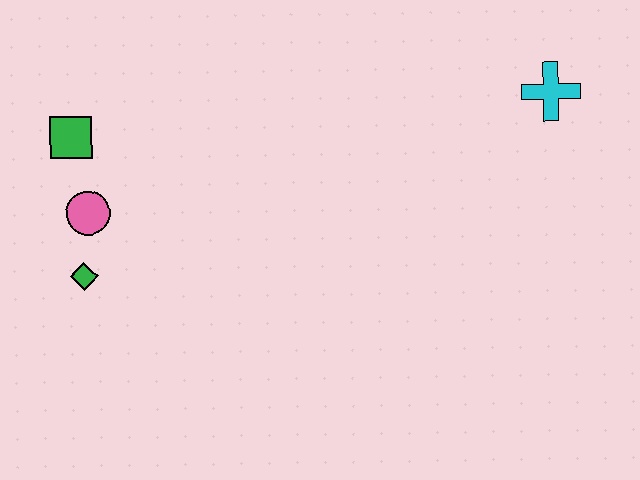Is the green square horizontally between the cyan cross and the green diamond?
No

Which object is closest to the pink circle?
The green diamond is closest to the pink circle.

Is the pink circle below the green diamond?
No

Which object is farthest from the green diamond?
The cyan cross is farthest from the green diamond.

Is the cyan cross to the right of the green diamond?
Yes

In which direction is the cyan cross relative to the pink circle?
The cyan cross is to the right of the pink circle.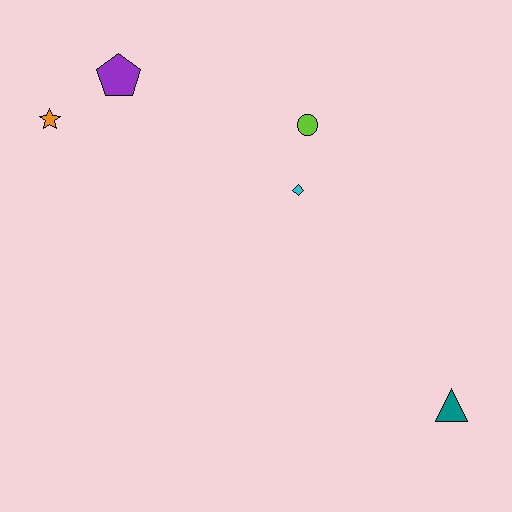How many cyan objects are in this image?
There is 1 cyan object.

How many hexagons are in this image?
There are no hexagons.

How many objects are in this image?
There are 5 objects.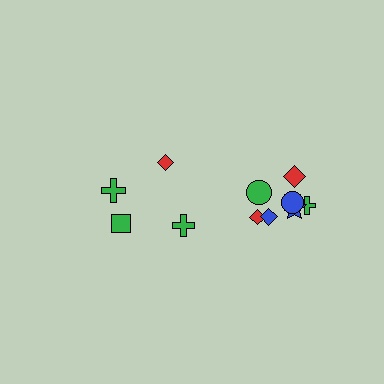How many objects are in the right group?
There are 7 objects.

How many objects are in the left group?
There are 4 objects.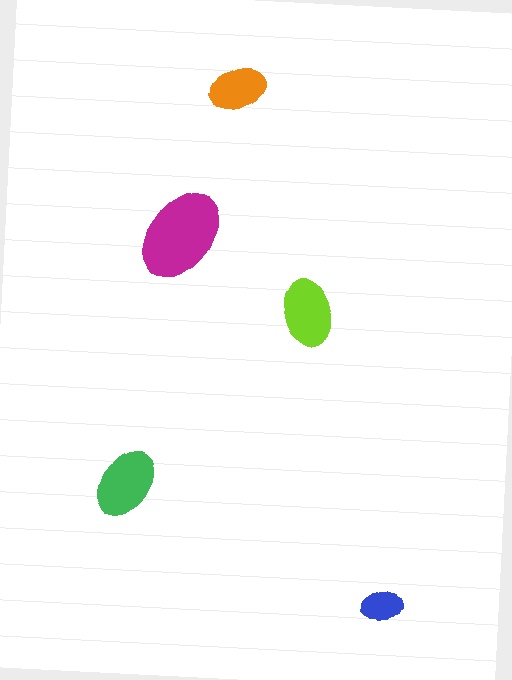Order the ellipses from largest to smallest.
the magenta one, the green one, the lime one, the orange one, the blue one.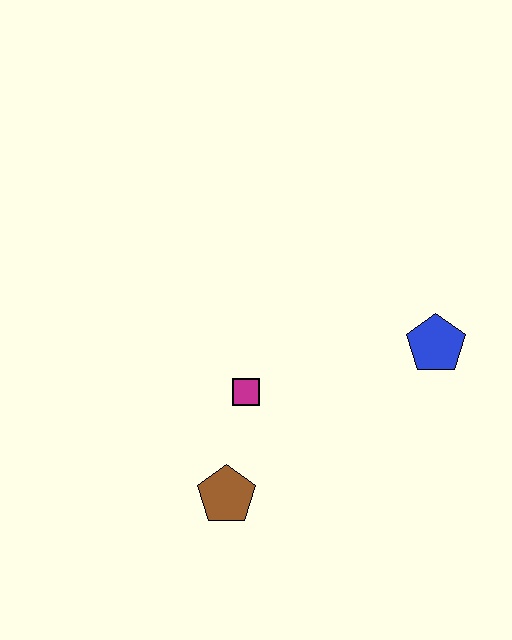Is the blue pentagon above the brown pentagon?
Yes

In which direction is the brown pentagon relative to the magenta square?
The brown pentagon is below the magenta square.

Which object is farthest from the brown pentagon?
The blue pentagon is farthest from the brown pentagon.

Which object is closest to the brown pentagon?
The magenta square is closest to the brown pentagon.